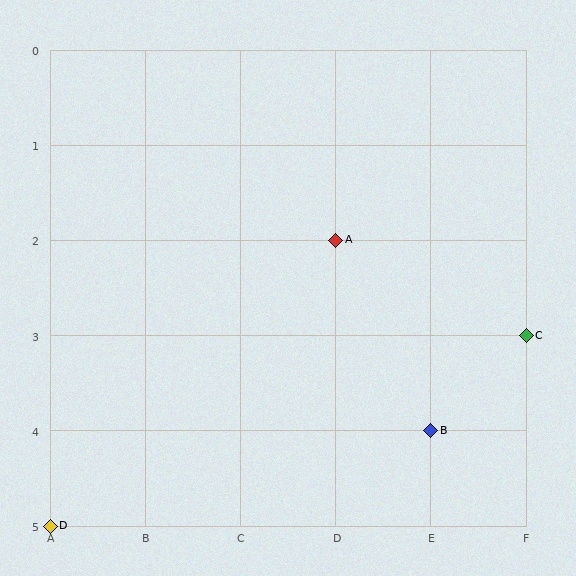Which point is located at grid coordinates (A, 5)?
Point D is at (A, 5).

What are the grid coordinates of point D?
Point D is at grid coordinates (A, 5).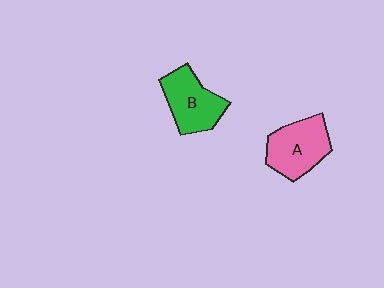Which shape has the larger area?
Shape A (pink).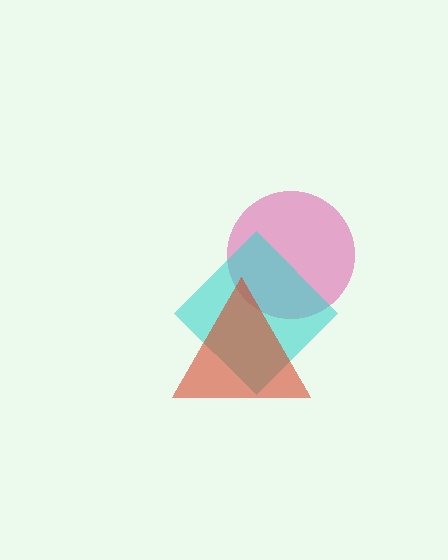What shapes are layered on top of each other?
The layered shapes are: a pink circle, a cyan diamond, a red triangle.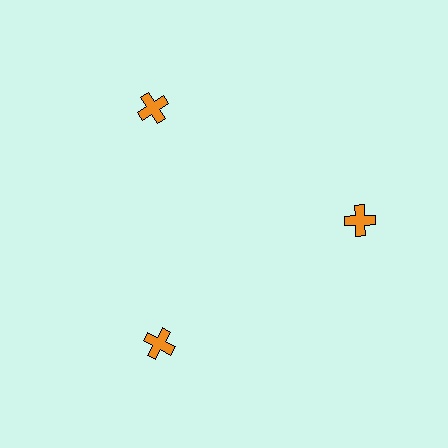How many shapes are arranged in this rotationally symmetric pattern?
There are 3 shapes, arranged in 3 groups of 1.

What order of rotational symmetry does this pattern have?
This pattern has 3-fold rotational symmetry.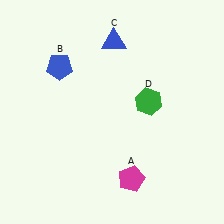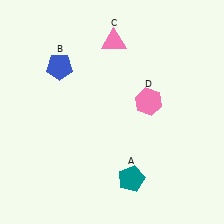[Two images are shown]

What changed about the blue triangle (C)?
In Image 1, C is blue. In Image 2, it changed to pink.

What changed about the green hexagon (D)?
In Image 1, D is green. In Image 2, it changed to pink.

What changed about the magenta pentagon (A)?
In Image 1, A is magenta. In Image 2, it changed to teal.